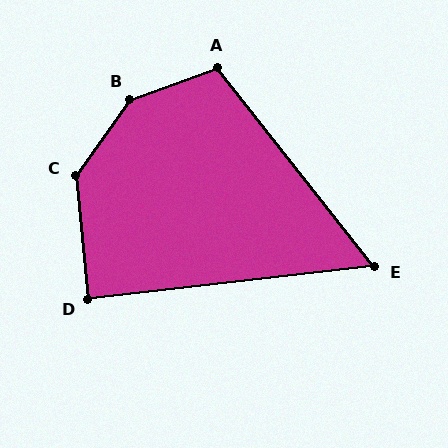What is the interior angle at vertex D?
Approximately 89 degrees (approximately right).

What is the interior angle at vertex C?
Approximately 139 degrees (obtuse).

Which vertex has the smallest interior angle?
E, at approximately 58 degrees.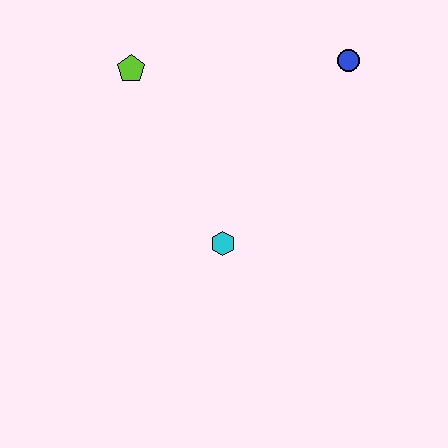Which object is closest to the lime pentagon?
The cyan hexagon is closest to the lime pentagon.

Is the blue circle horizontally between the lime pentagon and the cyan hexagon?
No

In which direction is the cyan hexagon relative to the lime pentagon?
The cyan hexagon is below the lime pentagon.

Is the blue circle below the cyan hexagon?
No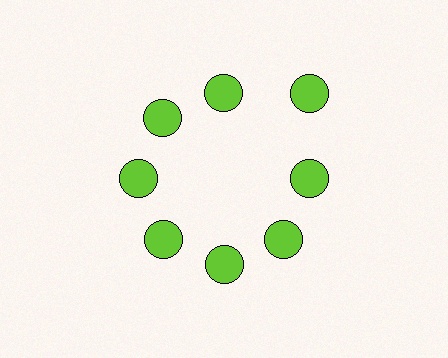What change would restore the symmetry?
The symmetry would be restored by moving it inward, back onto the ring so that all 8 circles sit at equal angles and equal distance from the center.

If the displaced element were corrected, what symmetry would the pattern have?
It would have 8-fold rotational symmetry — the pattern would map onto itself every 45 degrees.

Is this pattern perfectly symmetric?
No. The 8 lime circles are arranged in a ring, but one element near the 2 o'clock position is pushed outward from the center, breaking the 8-fold rotational symmetry.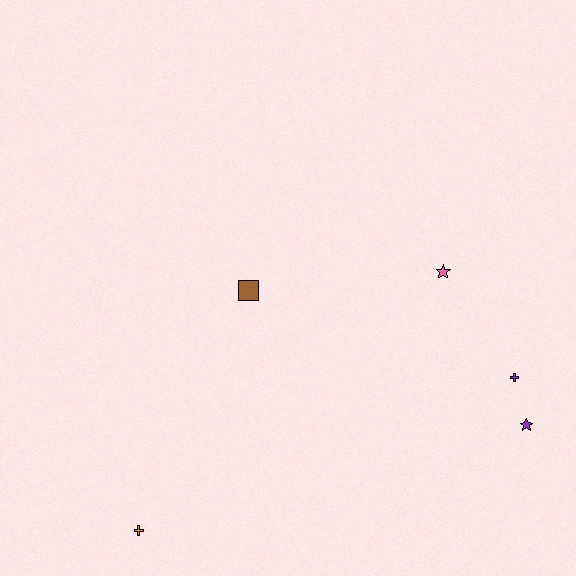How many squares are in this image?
There is 1 square.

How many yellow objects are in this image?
There are no yellow objects.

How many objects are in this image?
There are 5 objects.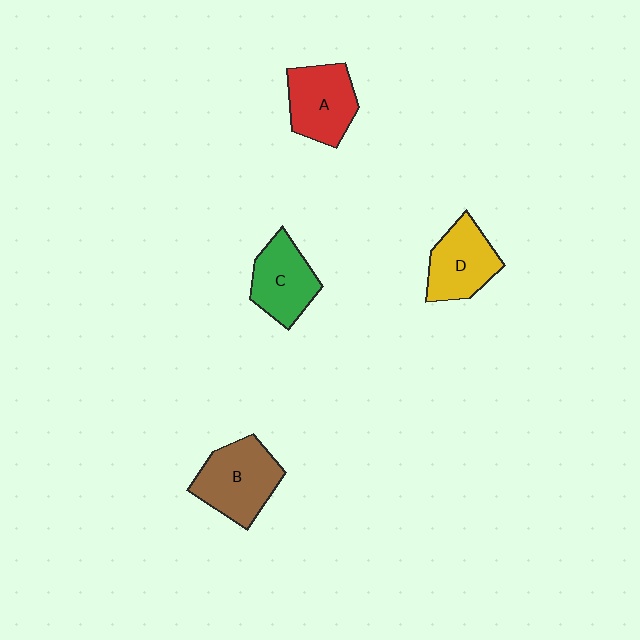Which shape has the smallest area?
Shape C (green).